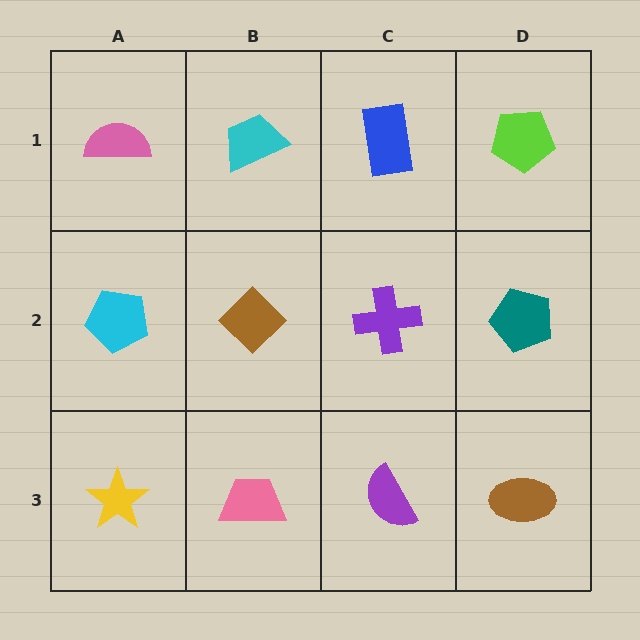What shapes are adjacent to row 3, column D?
A teal pentagon (row 2, column D), a purple semicircle (row 3, column C).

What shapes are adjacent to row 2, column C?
A blue rectangle (row 1, column C), a purple semicircle (row 3, column C), a brown diamond (row 2, column B), a teal pentagon (row 2, column D).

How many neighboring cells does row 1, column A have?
2.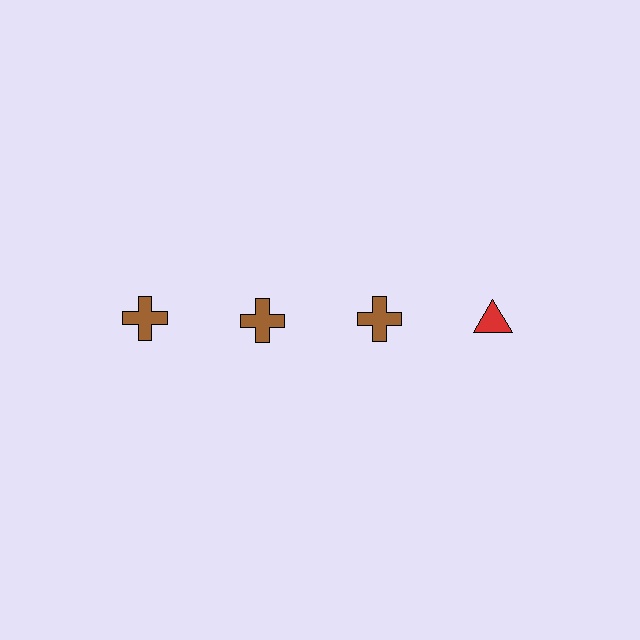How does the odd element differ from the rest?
It differs in both color (red instead of brown) and shape (triangle instead of cross).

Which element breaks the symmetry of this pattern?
The red triangle in the top row, second from right column breaks the symmetry. All other shapes are brown crosses.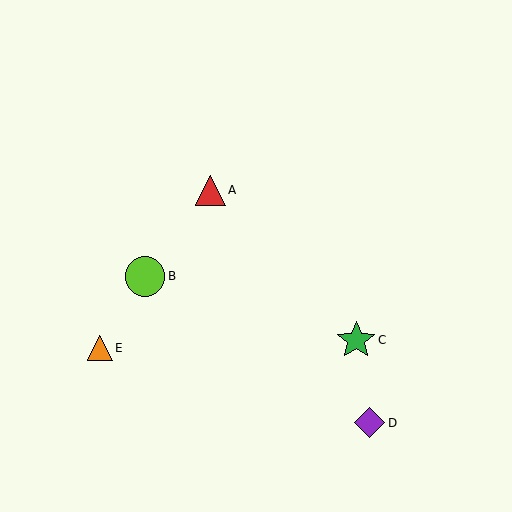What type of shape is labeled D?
Shape D is a purple diamond.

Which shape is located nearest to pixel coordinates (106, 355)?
The orange triangle (labeled E) at (100, 348) is nearest to that location.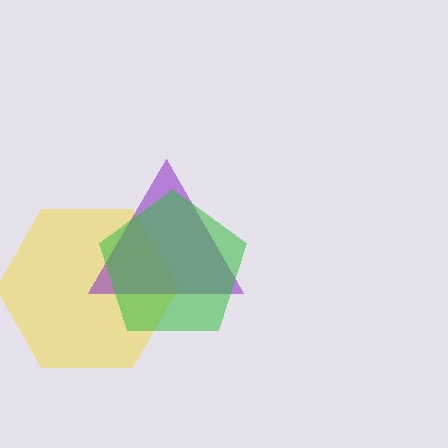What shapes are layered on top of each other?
The layered shapes are: a yellow hexagon, a purple triangle, a green pentagon.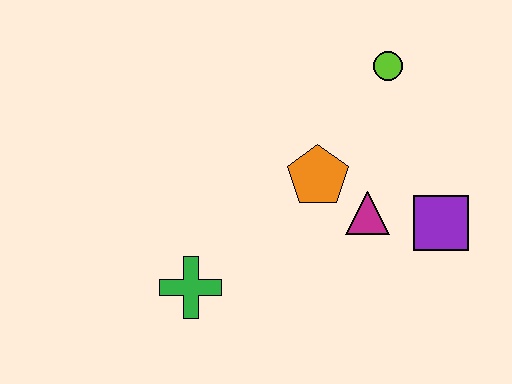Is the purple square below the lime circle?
Yes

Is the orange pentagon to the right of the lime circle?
No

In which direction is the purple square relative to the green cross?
The purple square is to the right of the green cross.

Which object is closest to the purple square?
The magenta triangle is closest to the purple square.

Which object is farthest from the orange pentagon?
The green cross is farthest from the orange pentagon.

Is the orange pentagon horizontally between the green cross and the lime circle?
Yes